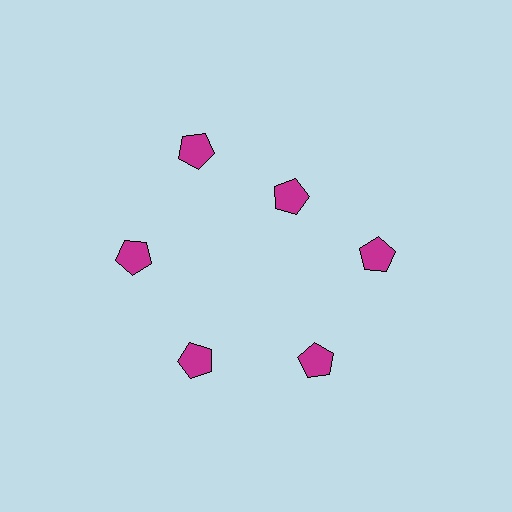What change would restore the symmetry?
The symmetry would be restored by moving it outward, back onto the ring so that all 6 pentagons sit at equal angles and equal distance from the center.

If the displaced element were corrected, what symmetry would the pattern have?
It would have 6-fold rotational symmetry — the pattern would map onto itself every 60 degrees.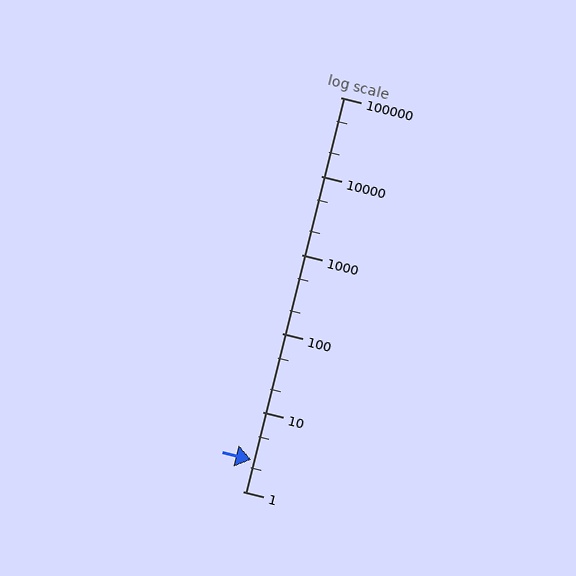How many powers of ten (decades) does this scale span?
The scale spans 5 decades, from 1 to 100000.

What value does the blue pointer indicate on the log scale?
The pointer indicates approximately 2.5.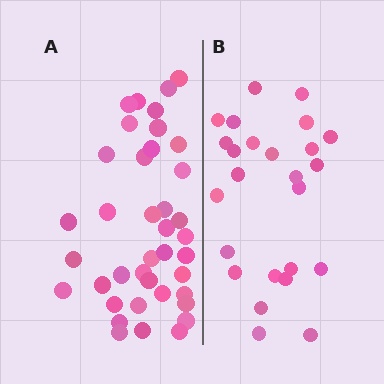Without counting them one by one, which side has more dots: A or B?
Region A (the left region) has more dots.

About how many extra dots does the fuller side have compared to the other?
Region A has approximately 15 more dots than region B.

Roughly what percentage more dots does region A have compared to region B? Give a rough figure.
About 55% more.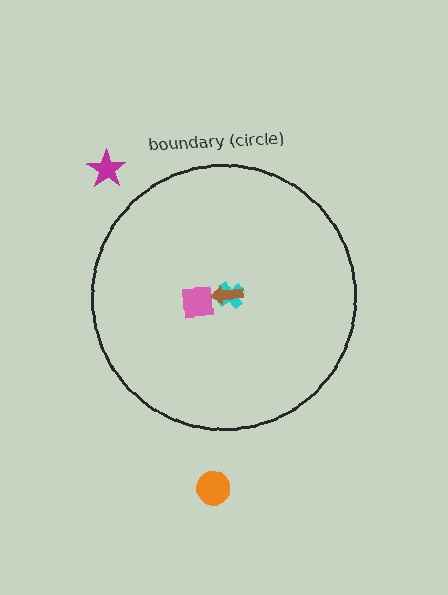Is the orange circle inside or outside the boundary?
Outside.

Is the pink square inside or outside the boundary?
Inside.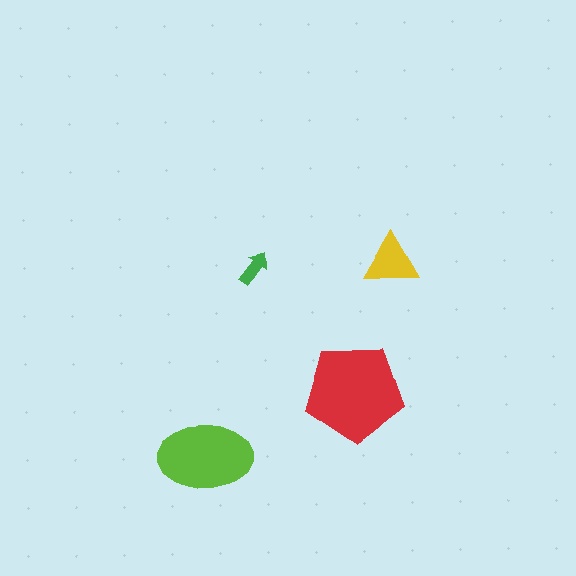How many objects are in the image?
There are 4 objects in the image.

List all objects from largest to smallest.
The red pentagon, the lime ellipse, the yellow triangle, the green arrow.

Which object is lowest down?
The lime ellipse is bottommost.